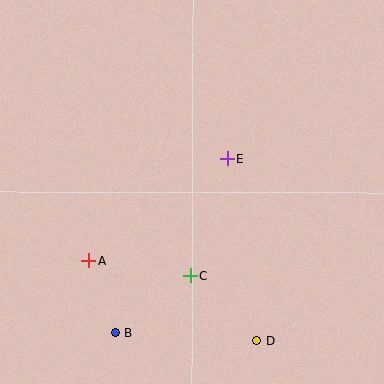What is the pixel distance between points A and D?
The distance between A and D is 186 pixels.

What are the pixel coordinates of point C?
Point C is at (190, 276).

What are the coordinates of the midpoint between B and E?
The midpoint between B and E is at (171, 246).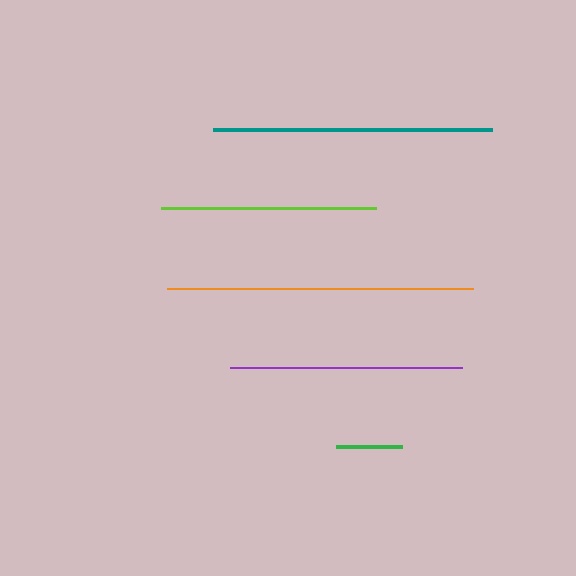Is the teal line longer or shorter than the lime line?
The teal line is longer than the lime line.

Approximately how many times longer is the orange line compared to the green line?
The orange line is approximately 4.6 times the length of the green line.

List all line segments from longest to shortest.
From longest to shortest: orange, teal, purple, lime, green.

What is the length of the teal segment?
The teal segment is approximately 279 pixels long.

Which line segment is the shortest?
The green line is the shortest at approximately 66 pixels.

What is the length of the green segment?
The green segment is approximately 66 pixels long.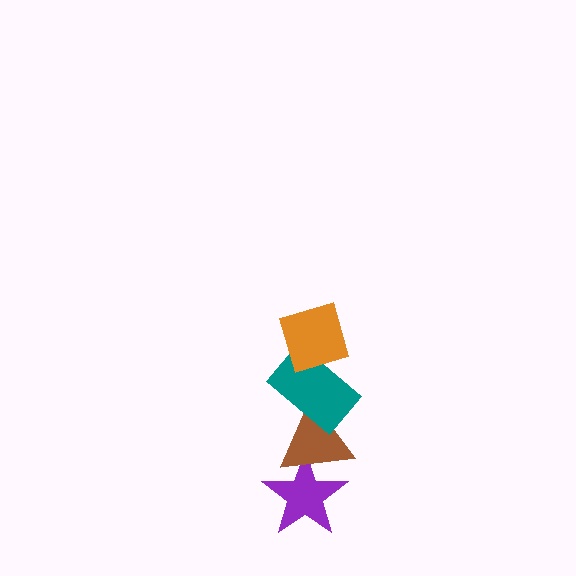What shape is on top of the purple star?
The brown triangle is on top of the purple star.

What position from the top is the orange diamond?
The orange diamond is 1st from the top.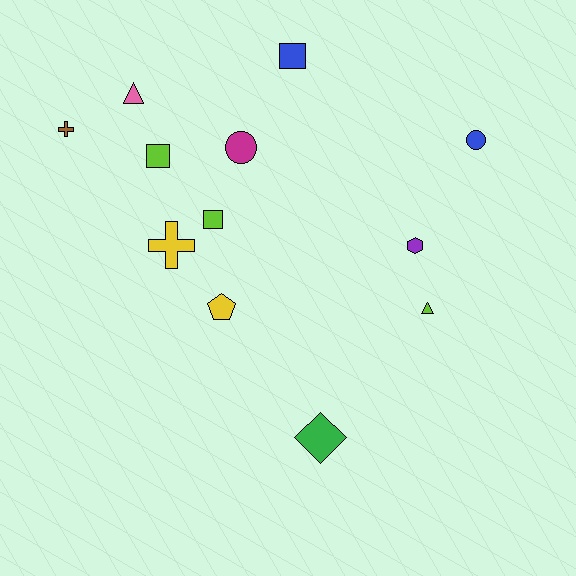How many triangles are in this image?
There are 2 triangles.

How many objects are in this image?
There are 12 objects.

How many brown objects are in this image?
There is 1 brown object.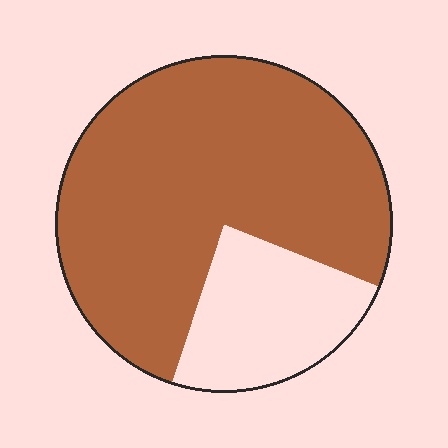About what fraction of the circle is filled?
About three quarters (3/4).